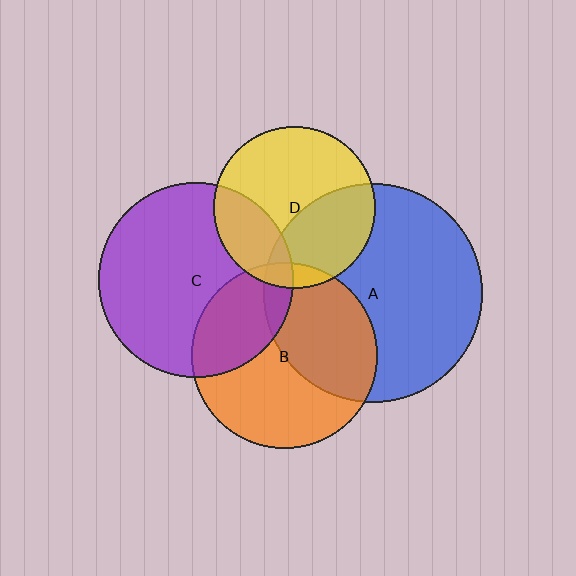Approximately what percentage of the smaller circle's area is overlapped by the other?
Approximately 25%.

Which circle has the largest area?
Circle A (blue).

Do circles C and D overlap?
Yes.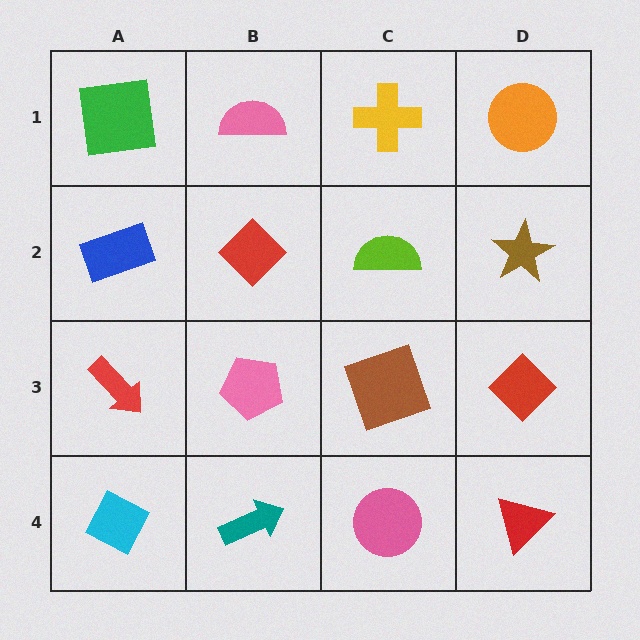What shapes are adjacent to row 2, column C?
A yellow cross (row 1, column C), a brown square (row 3, column C), a red diamond (row 2, column B), a brown star (row 2, column D).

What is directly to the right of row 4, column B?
A pink circle.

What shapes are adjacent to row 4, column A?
A red arrow (row 3, column A), a teal arrow (row 4, column B).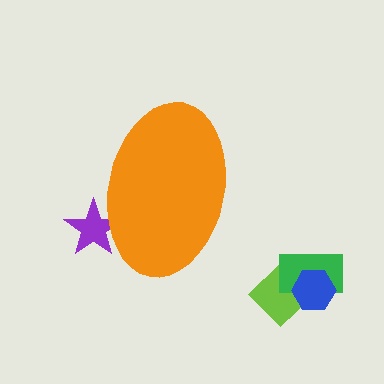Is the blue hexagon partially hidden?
No, the blue hexagon is fully visible.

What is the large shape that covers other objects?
An orange ellipse.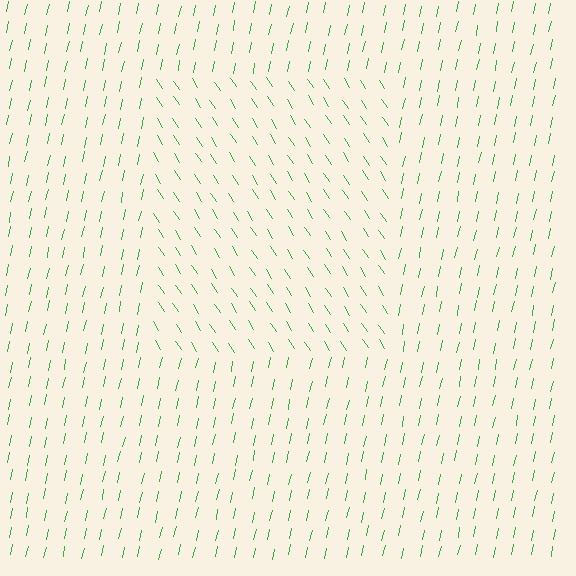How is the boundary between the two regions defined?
The boundary is defined purely by a change in line orientation (approximately 45 degrees difference). All lines are the same color and thickness.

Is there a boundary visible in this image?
Yes, there is a texture boundary formed by a change in line orientation.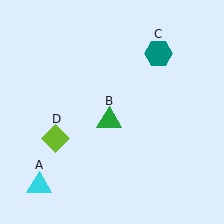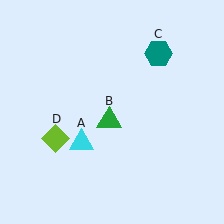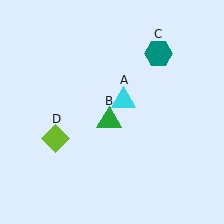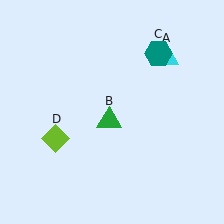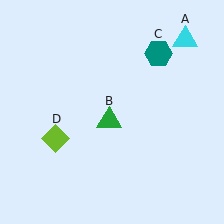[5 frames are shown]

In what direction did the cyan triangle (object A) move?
The cyan triangle (object A) moved up and to the right.